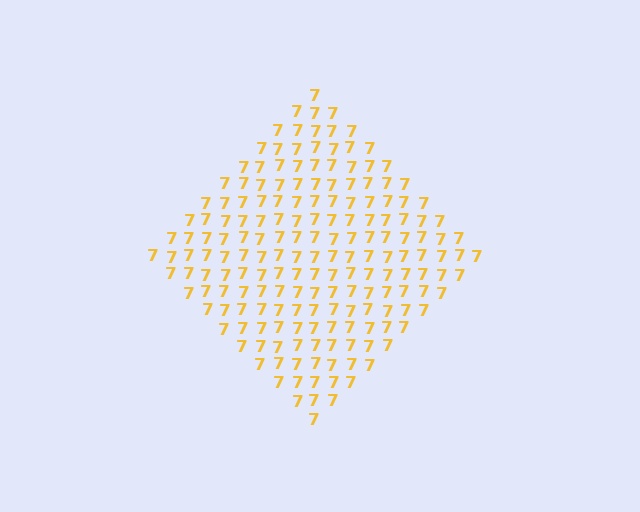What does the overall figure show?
The overall figure shows a diamond.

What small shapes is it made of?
It is made of small digit 7's.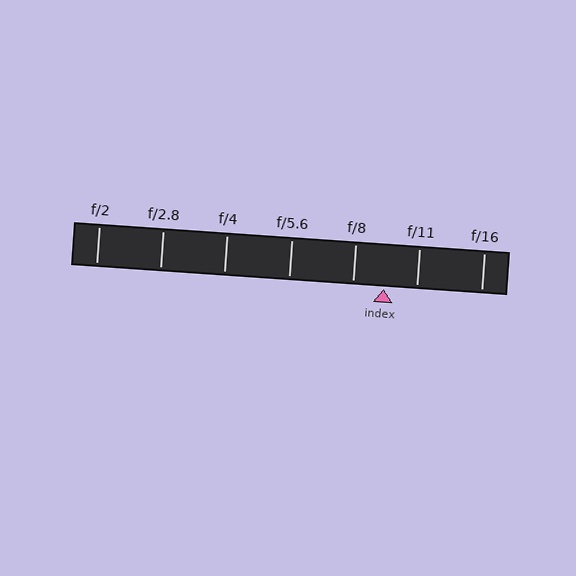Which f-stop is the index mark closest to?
The index mark is closest to f/8.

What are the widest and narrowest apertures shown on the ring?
The widest aperture shown is f/2 and the narrowest is f/16.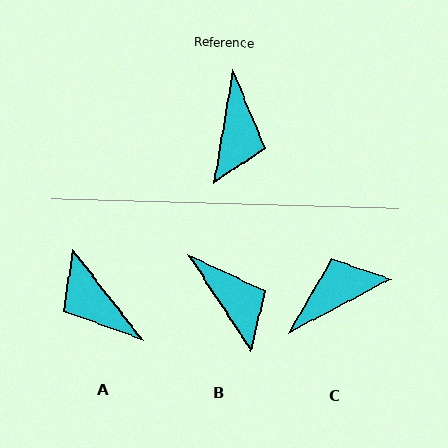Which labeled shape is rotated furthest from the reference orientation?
A, about 133 degrees away.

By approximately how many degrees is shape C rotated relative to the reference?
Approximately 127 degrees counter-clockwise.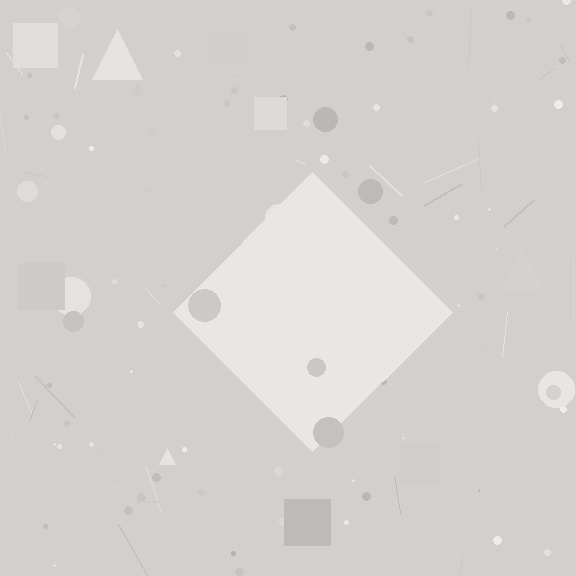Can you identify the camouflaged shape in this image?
The camouflaged shape is a diamond.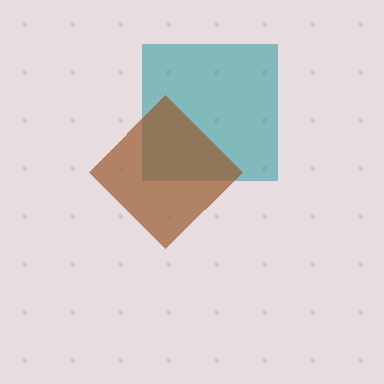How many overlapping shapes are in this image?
There are 2 overlapping shapes in the image.